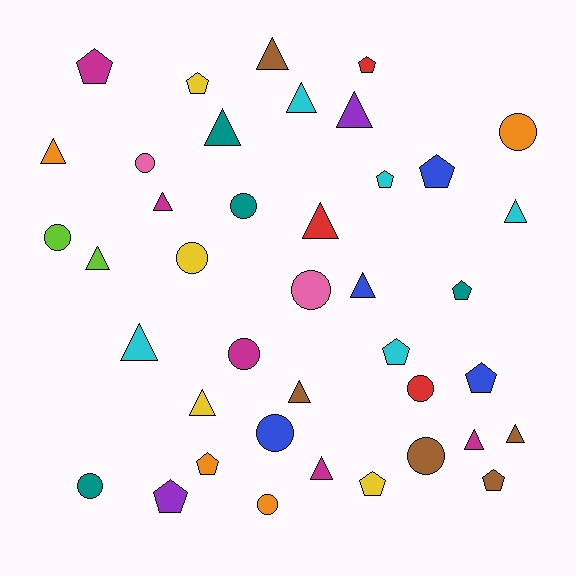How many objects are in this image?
There are 40 objects.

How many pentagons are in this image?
There are 12 pentagons.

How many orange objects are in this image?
There are 4 orange objects.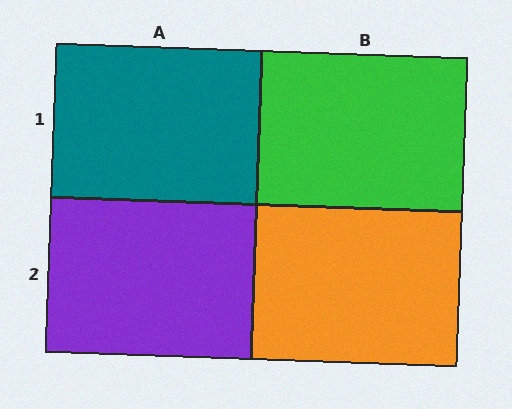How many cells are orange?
1 cell is orange.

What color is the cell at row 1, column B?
Green.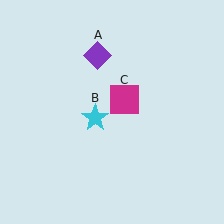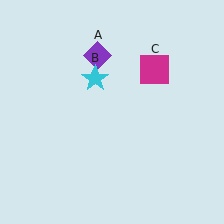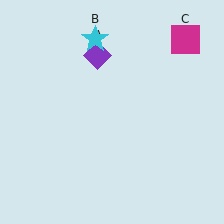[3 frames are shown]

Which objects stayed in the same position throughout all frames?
Purple diamond (object A) remained stationary.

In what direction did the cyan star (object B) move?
The cyan star (object B) moved up.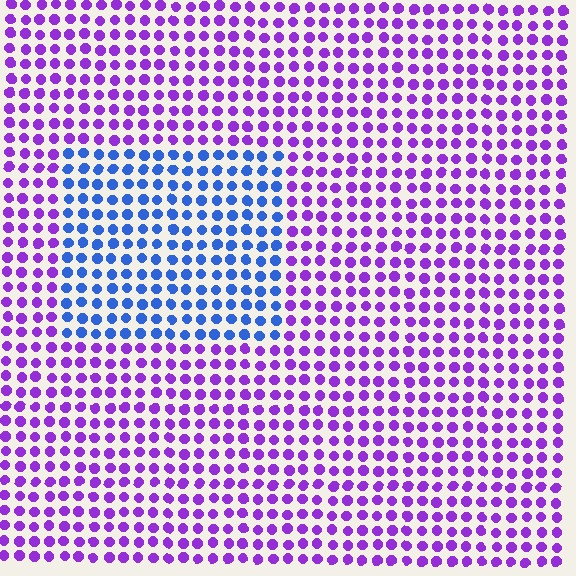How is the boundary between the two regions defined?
The boundary is defined purely by a slight shift in hue (about 56 degrees). Spacing, size, and orientation are identical on both sides.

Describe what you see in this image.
The image is filled with small purple elements in a uniform arrangement. A rectangle-shaped region is visible where the elements are tinted to a slightly different hue, forming a subtle color boundary.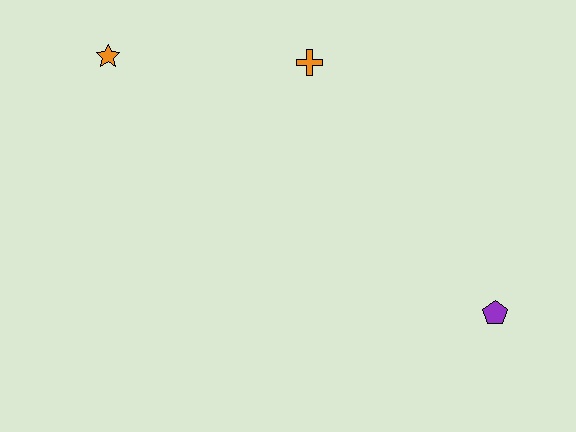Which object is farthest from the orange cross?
The purple pentagon is farthest from the orange cross.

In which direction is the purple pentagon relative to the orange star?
The purple pentagon is to the right of the orange star.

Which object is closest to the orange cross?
The orange star is closest to the orange cross.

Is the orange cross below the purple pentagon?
No